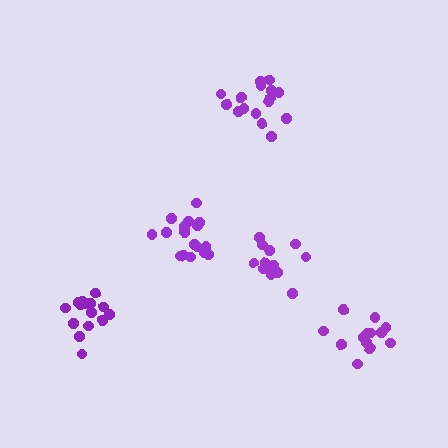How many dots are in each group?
Group 1: 15 dots, Group 2: 16 dots, Group 3: 17 dots, Group 4: 15 dots, Group 5: 13 dots (76 total).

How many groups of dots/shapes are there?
There are 5 groups.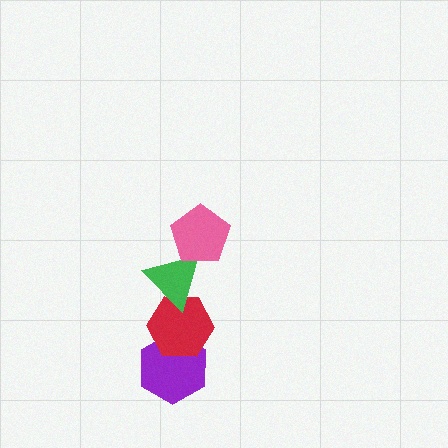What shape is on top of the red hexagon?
The green triangle is on top of the red hexagon.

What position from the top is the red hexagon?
The red hexagon is 3rd from the top.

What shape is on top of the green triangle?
The pink pentagon is on top of the green triangle.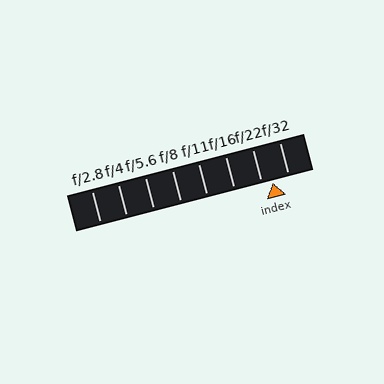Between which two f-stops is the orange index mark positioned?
The index mark is between f/22 and f/32.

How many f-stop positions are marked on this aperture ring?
There are 8 f-stop positions marked.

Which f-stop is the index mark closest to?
The index mark is closest to f/22.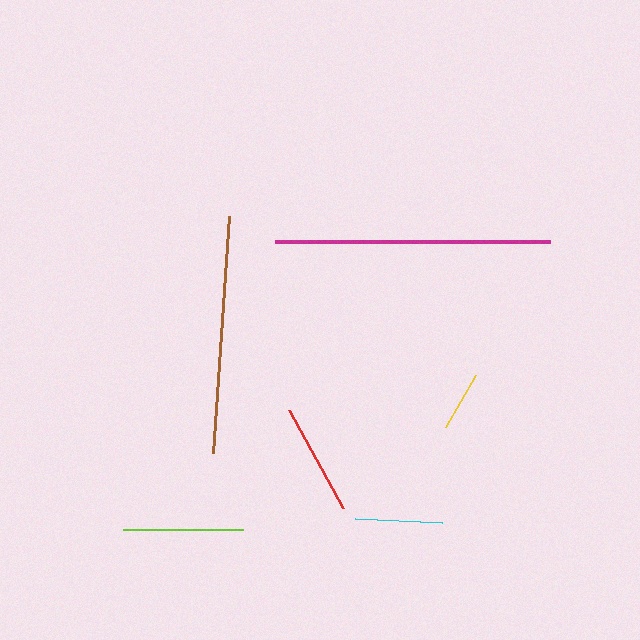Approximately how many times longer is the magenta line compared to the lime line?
The magenta line is approximately 2.3 times the length of the lime line.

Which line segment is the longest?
The magenta line is the longest at approximately 275 pixels.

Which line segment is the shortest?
The yellow line is the shortest at approximately 60 pixels.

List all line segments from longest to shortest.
From longest to shortest: magenta, brown, lime, red, cyan, yellow.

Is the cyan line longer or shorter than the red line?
The red line is longer than the cyan line.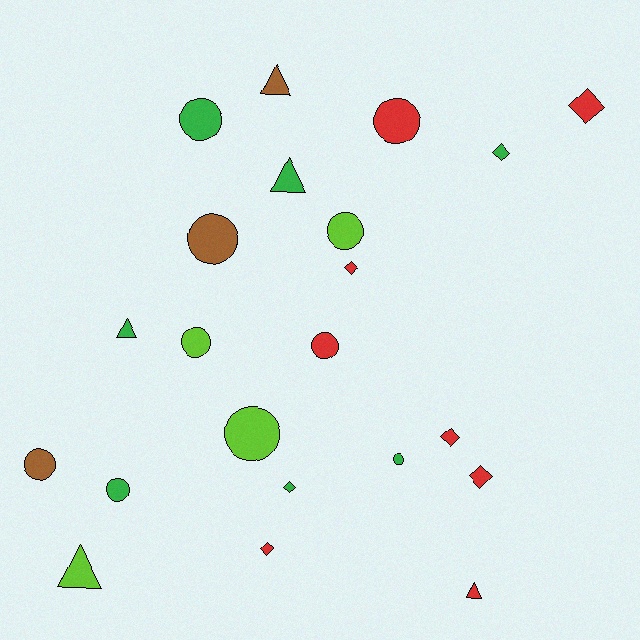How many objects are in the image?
There are 22 objects.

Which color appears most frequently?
Red, with 8 objects.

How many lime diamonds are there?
There are no lime diamonds.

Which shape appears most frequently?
Circle, with 10 objects.